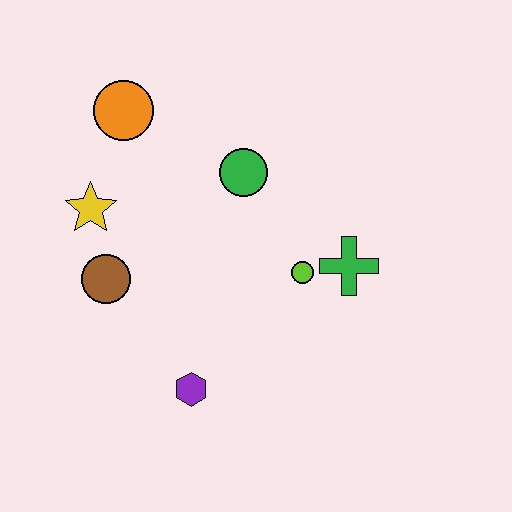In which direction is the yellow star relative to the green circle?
The yellow star is to the left of the green circle.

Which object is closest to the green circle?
The lime circle is closest to the green circle.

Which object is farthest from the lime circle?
The orange circle is farthest from the lime circle.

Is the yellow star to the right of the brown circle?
No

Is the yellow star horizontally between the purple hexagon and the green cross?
No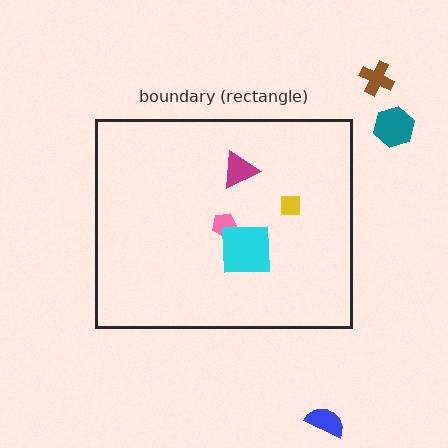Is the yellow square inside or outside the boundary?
Inside.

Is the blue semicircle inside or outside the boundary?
Outside.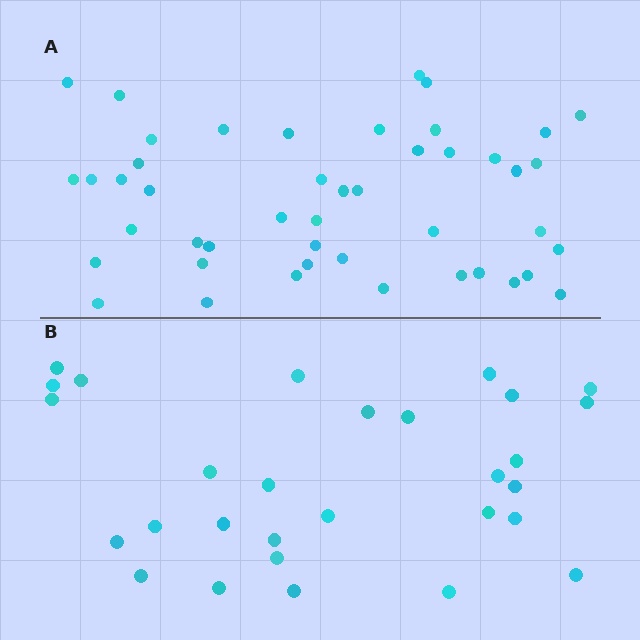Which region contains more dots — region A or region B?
Region A (the top region) has more dots.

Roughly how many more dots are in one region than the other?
Region A has approximately 15 more dots than region B.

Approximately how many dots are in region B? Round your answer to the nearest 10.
About 30 dots. (The exact count is 29, which rounds to 30.)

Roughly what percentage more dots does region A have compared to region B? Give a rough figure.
About 60% more.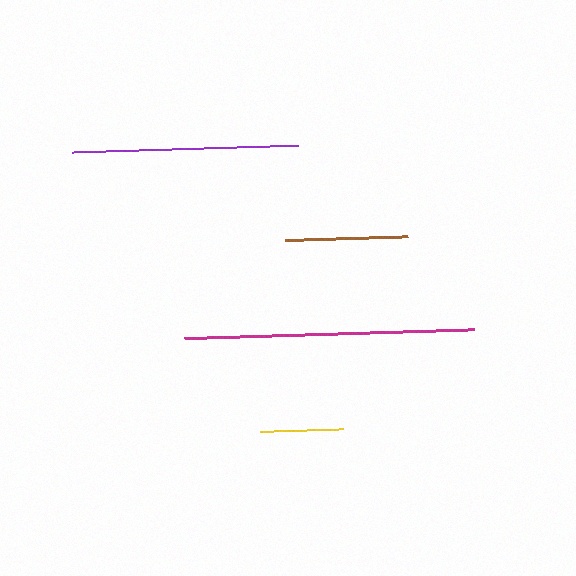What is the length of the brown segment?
The brown segment is approximately 123 pixels long.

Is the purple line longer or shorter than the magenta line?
The magenta line is longer than the purple line.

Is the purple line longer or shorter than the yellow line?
The purple line is longer than the yellow line.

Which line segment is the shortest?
The yellow line is the shortest at approximately 83 pixels.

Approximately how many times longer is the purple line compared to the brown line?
The purple line is approximately 1.8 times the length of the brown line.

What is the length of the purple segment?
The purple segment is approximately 226 pixels long.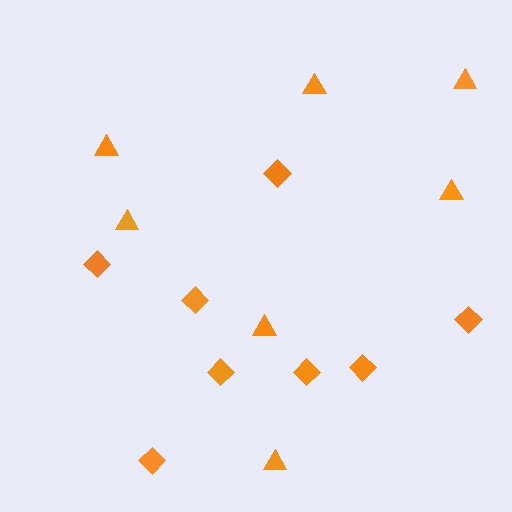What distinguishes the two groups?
There are 2 groups: one group of triangles (7) and one group of diamonds (8).